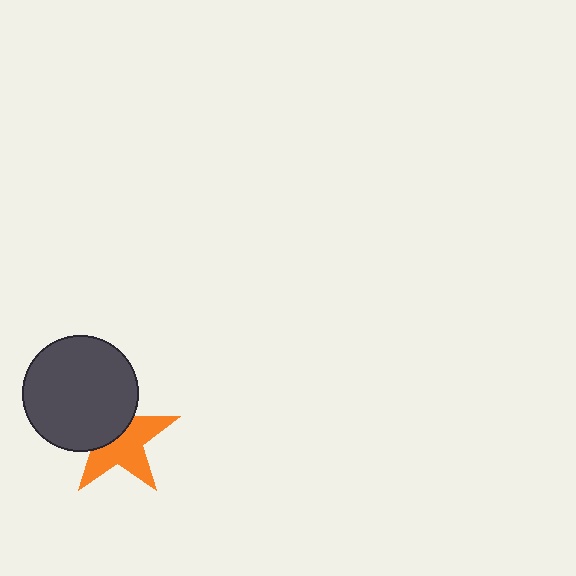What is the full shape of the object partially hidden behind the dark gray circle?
The partially hidden object is an orange star.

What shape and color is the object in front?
The object in front is a dark gray circle.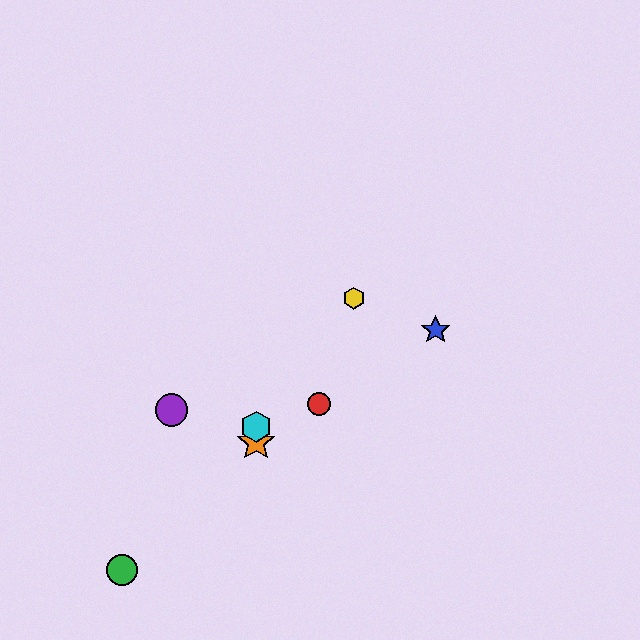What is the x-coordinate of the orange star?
The orange star is at x≈256.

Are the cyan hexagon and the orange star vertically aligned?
Yes, both are at x≈256.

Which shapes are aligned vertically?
The orange star, the cyan hexagon are aligned vertically.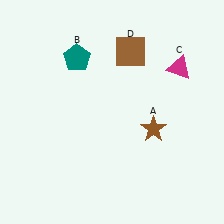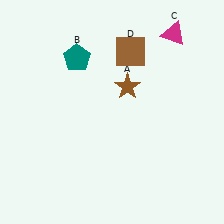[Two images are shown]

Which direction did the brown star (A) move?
The brown star (A) moved up.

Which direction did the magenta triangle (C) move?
The magenta triangle (C) moved up.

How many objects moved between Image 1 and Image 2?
2 objects moved between the two images.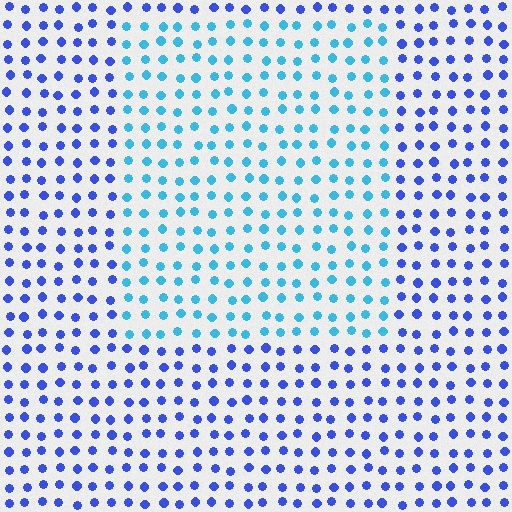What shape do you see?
I see a rectangle.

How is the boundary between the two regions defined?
The boundary is defined purely by a slight shift in hue (about 39 degrees). Spacing, size, and orientation are identical on both sides.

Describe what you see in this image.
The image is filled with small blue elements in a uniform arrangement. A rectangle-shaped region is visible where the elements are tinted to a slightly different hue, forming a subtle color boundary.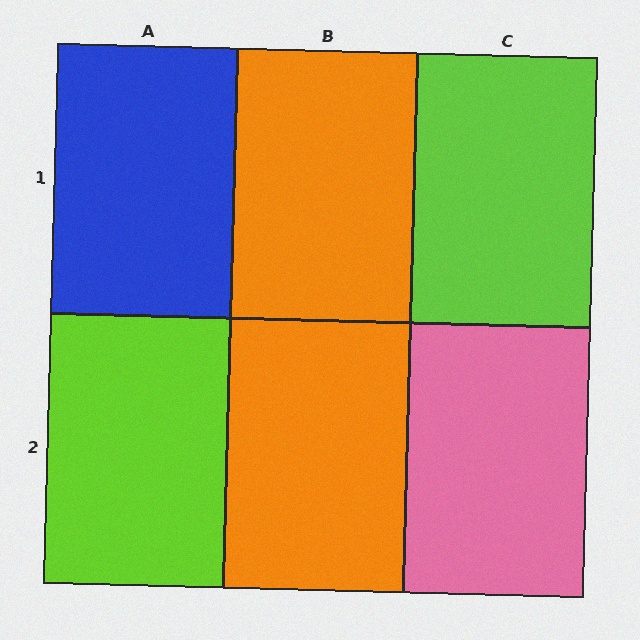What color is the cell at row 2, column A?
Lime.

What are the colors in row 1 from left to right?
Blue, orange, lime.